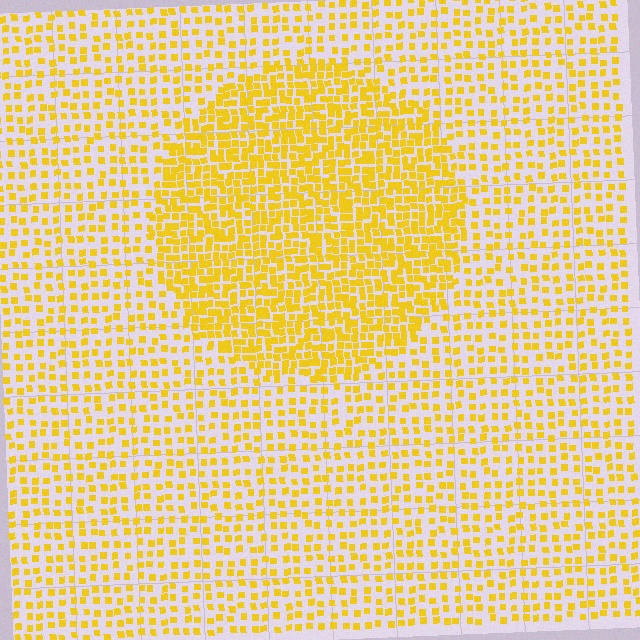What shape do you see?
I see a circle.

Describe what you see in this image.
The image contains small yellow elements arranged at two different densities. A circle-shaped region is visible where the elements are more densely packed than the surrounding area.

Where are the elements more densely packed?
The elements are more densely packed inside the circle boundary.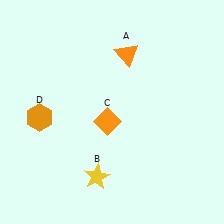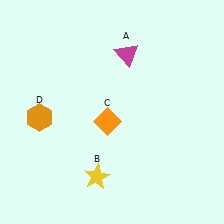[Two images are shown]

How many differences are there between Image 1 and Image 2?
There is 1 difference between the two images.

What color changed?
The triangle (A) changed from orange in Image 1 to magenta in Image 2.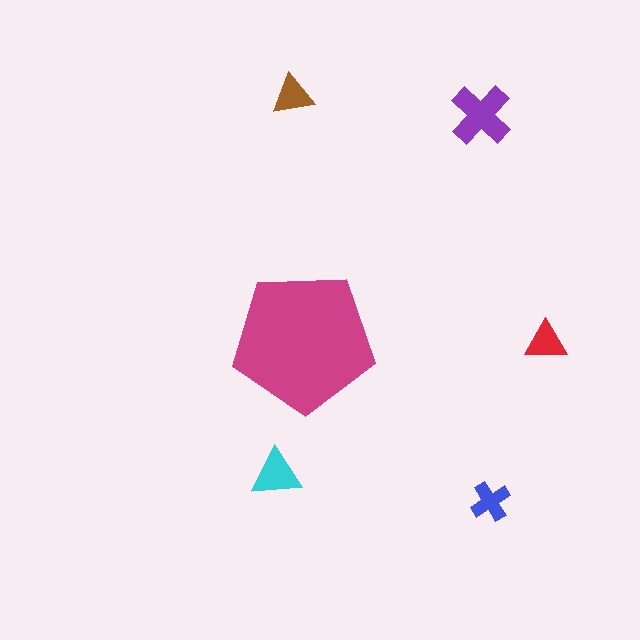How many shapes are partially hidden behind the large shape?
0 shapes are partially hidden.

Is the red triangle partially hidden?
No, the red triangle is fully visible.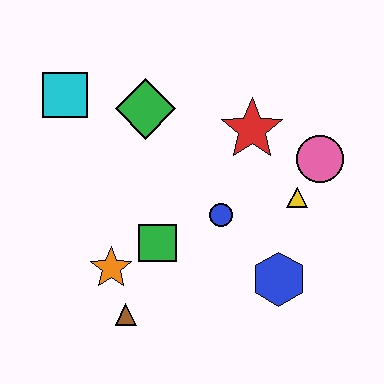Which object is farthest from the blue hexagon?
The cyan square is farthest from the blue hexagon.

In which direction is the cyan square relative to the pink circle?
The cyan square is to the left of the pink circle.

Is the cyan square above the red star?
Yes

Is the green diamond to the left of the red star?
Yes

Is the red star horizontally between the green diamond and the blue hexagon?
Yes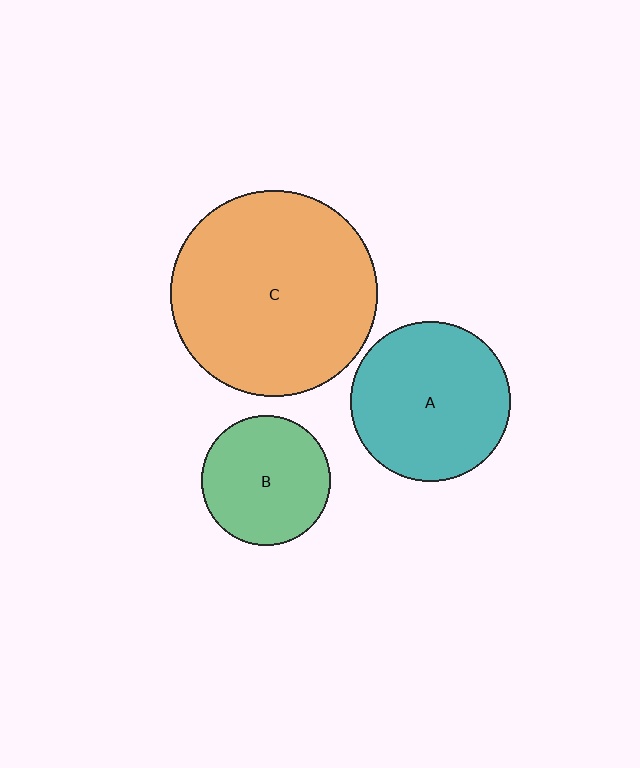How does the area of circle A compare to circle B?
Approximately 1.5 times.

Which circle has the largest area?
Circle C (orange).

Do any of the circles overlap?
No, none of the circles overlap.